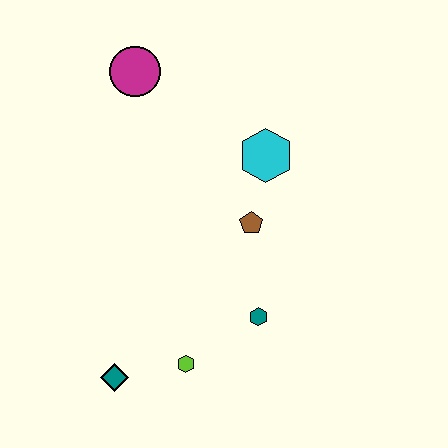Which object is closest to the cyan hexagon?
The brown pentagon is closest to the cyan hexagon.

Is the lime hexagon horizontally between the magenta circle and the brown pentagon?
Yes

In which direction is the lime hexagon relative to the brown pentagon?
The lime hexagon is below the brown pentagon.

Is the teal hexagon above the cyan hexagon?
No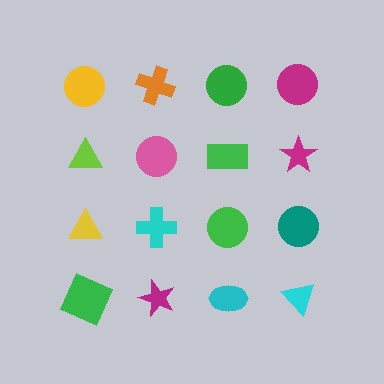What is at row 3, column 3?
A green circle.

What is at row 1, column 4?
A magenta circle.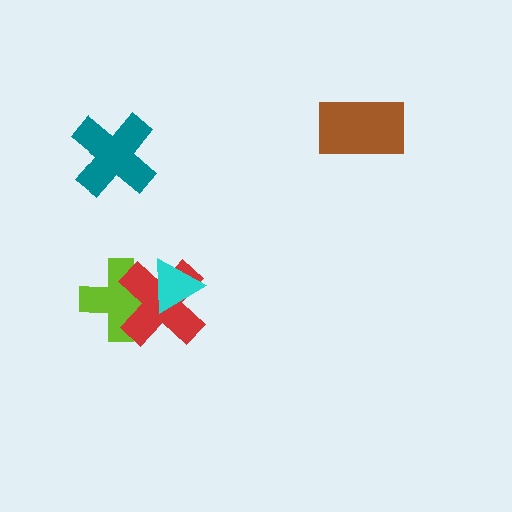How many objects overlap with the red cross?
2 objects overlap with the red cross.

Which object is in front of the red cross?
The cyan triangle is in front of the red cross.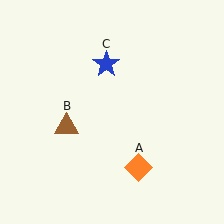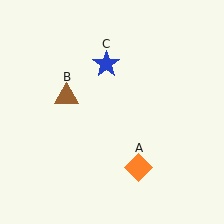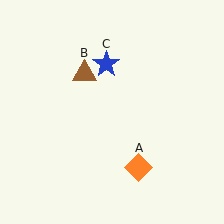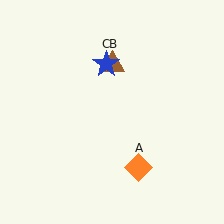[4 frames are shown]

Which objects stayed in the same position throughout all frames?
Orange diamond (object A) and blue star (object C) remained stationary.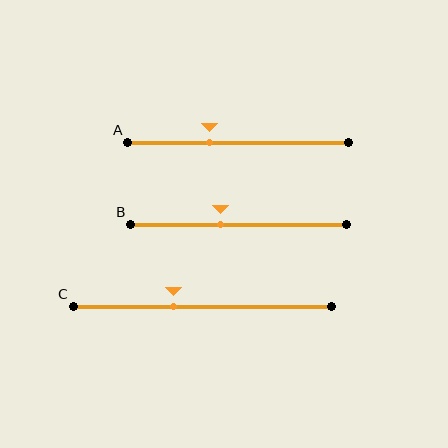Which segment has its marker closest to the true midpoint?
Segment B has its marker closest to the true midpoint.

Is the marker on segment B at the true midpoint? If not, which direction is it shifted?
No, the marker on segment B is shifted to the left by about 8% of the segment length.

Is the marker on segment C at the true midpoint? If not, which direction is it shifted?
No, the marker on segment C is shifted to the left by about 11% of the segment length.